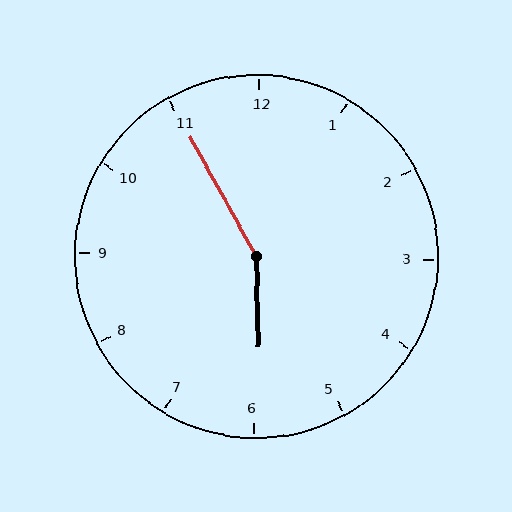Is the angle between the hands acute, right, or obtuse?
It is obtuse.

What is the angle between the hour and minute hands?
Approximately 152 degrees.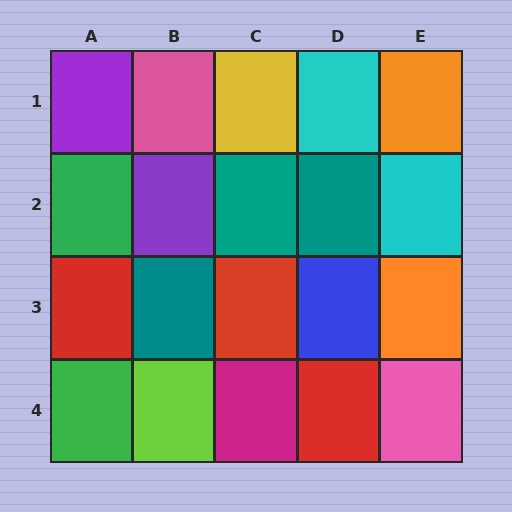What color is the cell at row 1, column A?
Purple.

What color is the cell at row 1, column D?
Cyan.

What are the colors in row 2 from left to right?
Green, purple, teal, teal, cyan.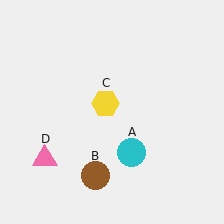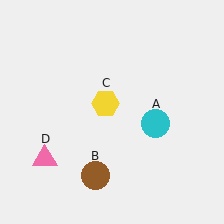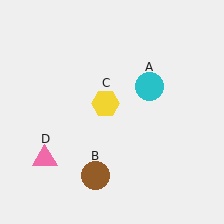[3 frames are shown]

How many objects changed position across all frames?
1 object changed position: cyan circle (object A).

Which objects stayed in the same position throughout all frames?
Brown circle (object B) and yellow hexagon (object C) and pink triangle (object D) remained stationary.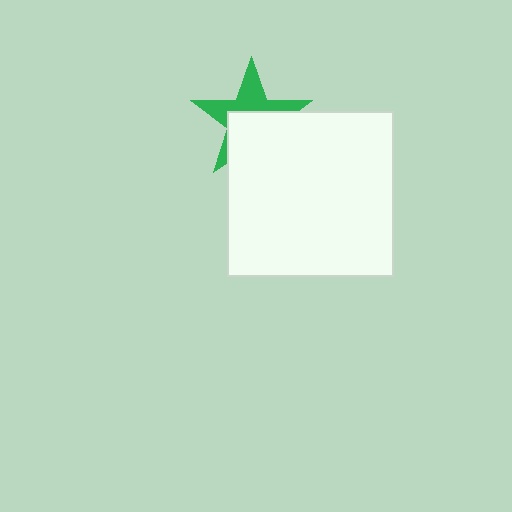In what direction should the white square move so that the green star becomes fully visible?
The white square should move down. That is the shortest direction to clear the overlap and leave the green star fully visible.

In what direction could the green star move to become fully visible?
The green star could move up. That would shift it out from behind the white square entirely.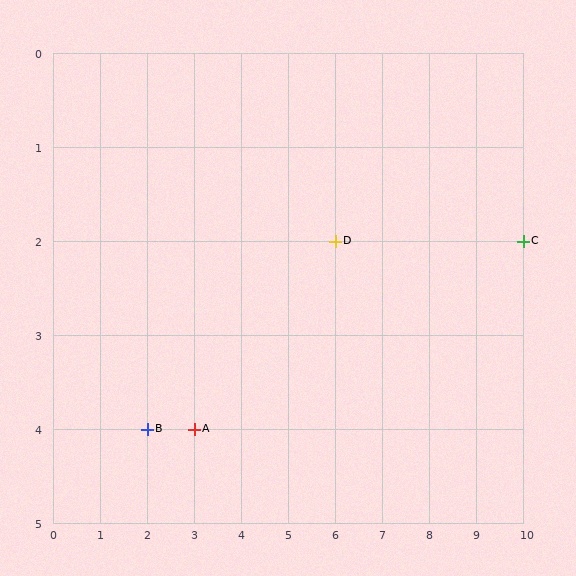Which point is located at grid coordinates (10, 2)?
Point C is at (10, 2).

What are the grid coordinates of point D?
Point D is at grid coordinates (6, 2).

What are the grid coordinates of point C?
Point C is at grid coordinates (10, 2).